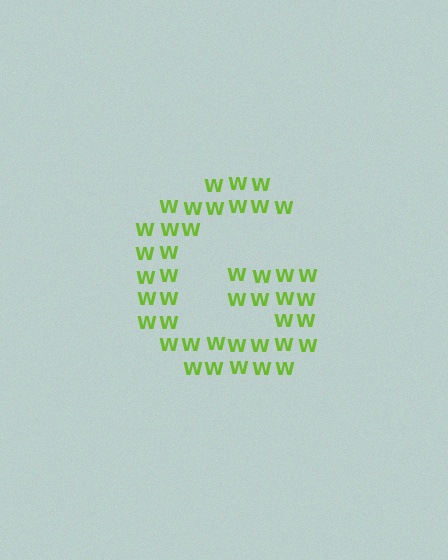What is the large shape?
The large shape is the letter G.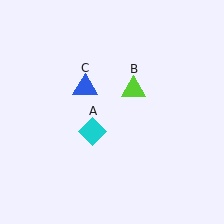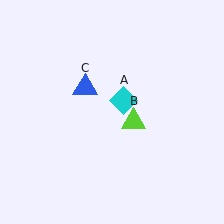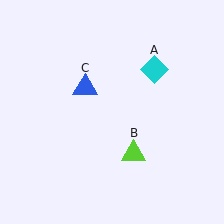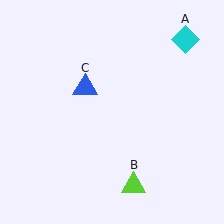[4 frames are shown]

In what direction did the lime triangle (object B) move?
The lime triangle (object B) moved down.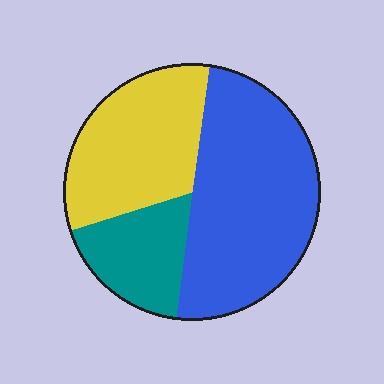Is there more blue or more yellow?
Blue.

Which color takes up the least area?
Teal, at roughly 20%.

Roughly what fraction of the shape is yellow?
Yellow takes up about one third (1/3) of the shape.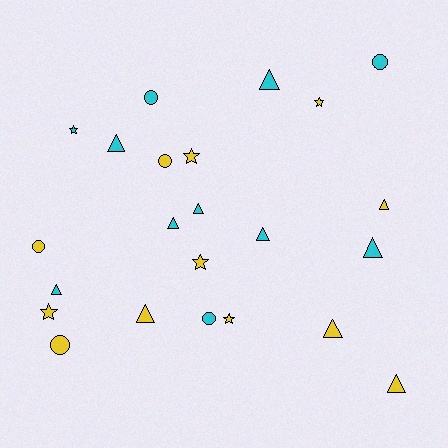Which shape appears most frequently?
Triangle, with 11 objects.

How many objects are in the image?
There are 23 objects.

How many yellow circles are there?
There are 3 yellow circles.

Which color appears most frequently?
Yellow, with 12 objects.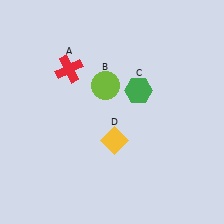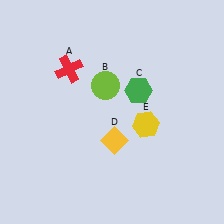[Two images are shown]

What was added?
A yellow hexagon (E) was added in Image 2.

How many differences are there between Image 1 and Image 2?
There is 1 difference between the two images.